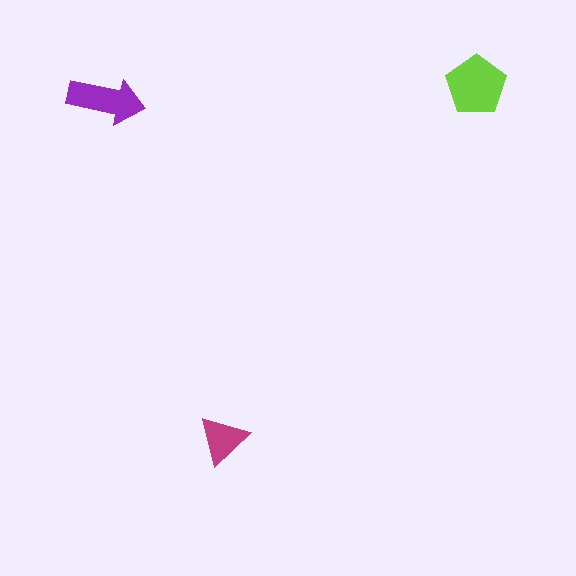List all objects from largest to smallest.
The lime pentagon, the purple arrow, the magenta triangle.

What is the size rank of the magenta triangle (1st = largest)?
3rd.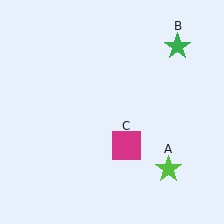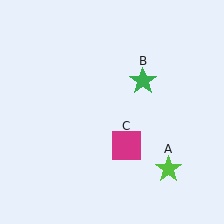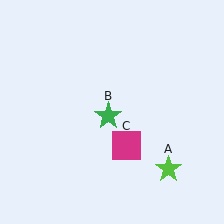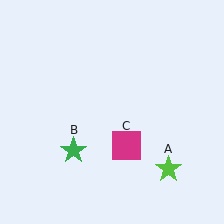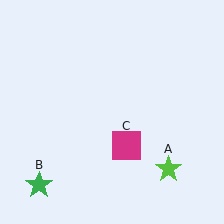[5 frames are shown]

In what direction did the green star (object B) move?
The green star (object B) moved down and to the left.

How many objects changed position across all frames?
1 object changed position: green star (object B).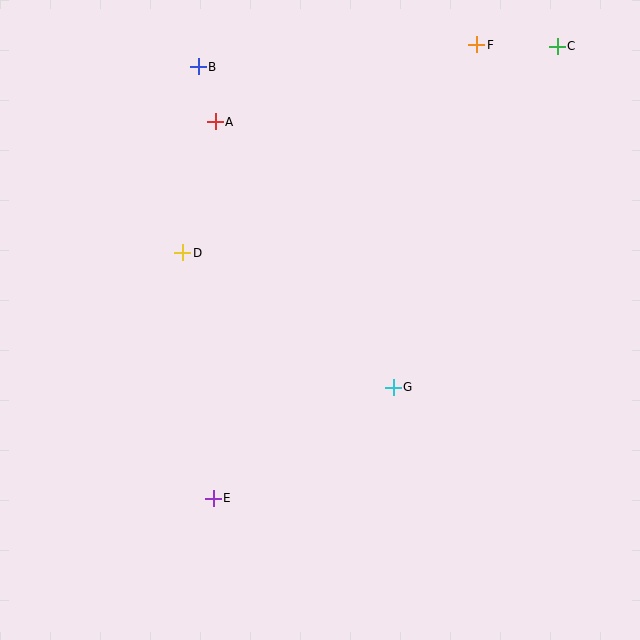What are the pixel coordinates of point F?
Point F is at (477, 45).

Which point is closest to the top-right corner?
Point C is closest to the top-right corner.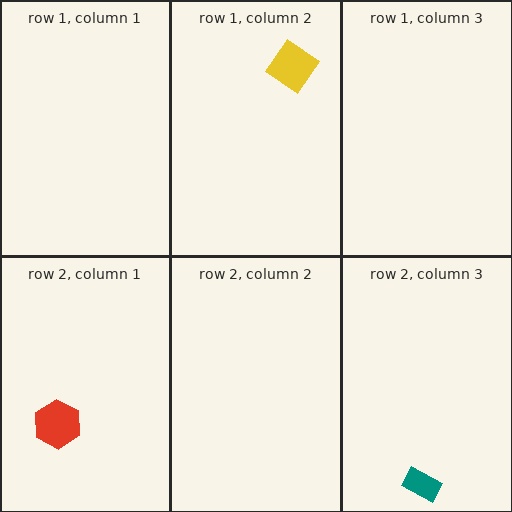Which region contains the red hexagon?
The row 2, column 1 region.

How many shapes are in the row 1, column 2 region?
1.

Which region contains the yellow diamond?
The row 1, column 2 region.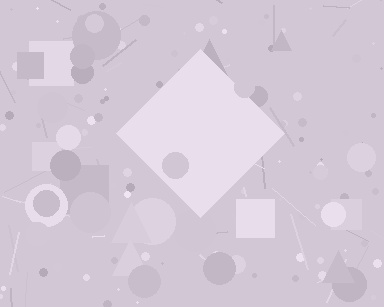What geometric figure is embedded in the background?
A diamond is embedded in the background.